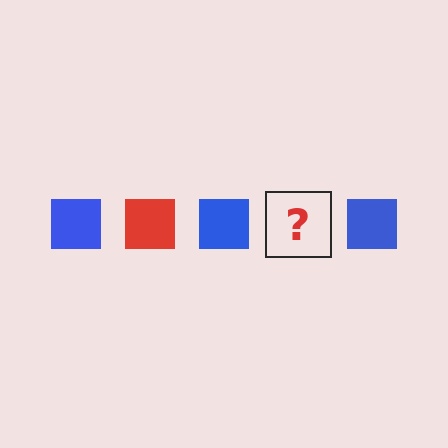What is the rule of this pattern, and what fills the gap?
The rule is that the pattern cycles through blue, red squares. The gap should be filled with a red square.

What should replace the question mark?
The question mark should be replaced with a red square.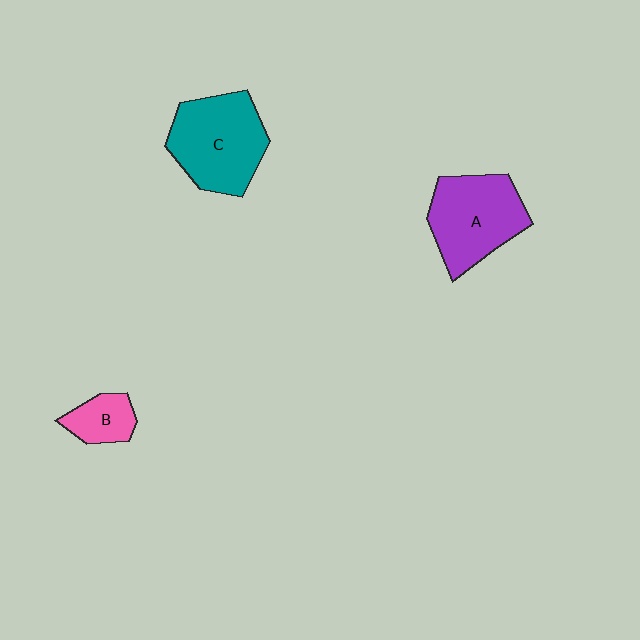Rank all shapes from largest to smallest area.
From largest to smallest: C (teal), A (purple), B (pink).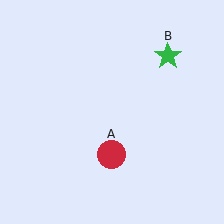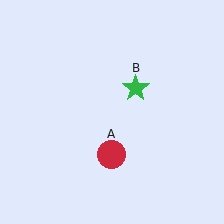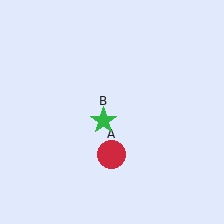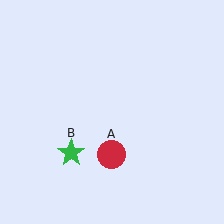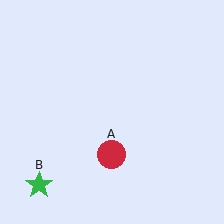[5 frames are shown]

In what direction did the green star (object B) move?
The green star (object B) moved down and to the left.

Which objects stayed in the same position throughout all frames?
Red circle (object A) remained stationary.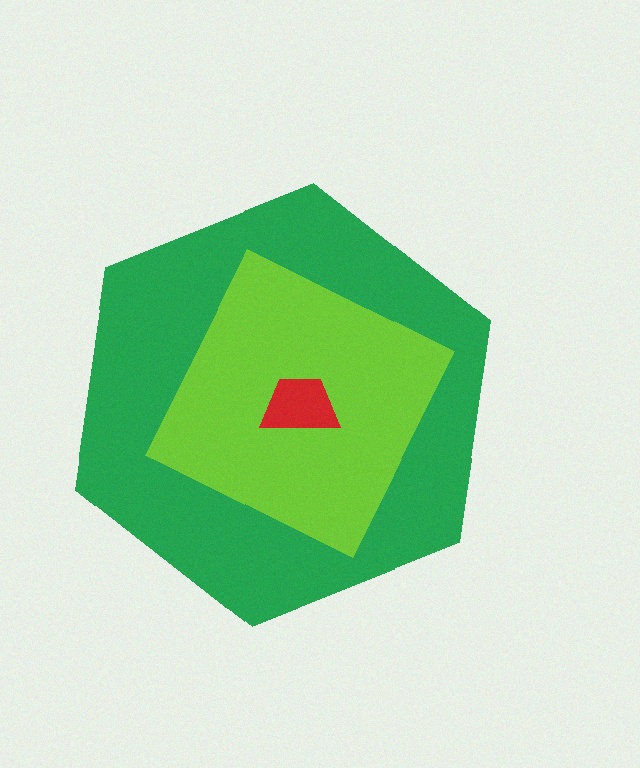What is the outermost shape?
The green hexagon.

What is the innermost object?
The red trapezoid.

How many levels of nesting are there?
3.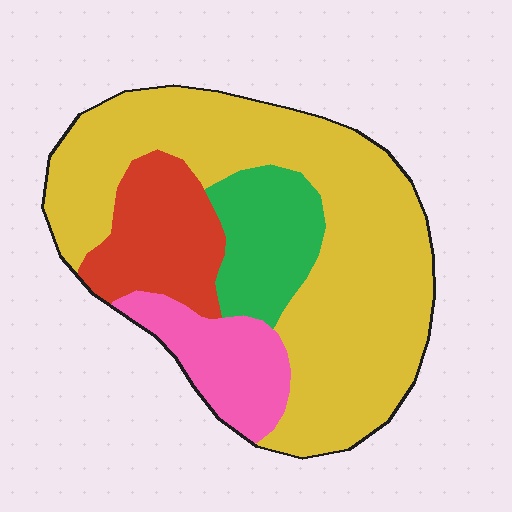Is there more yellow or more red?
Yellow.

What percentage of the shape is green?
Green takes up about one eighth (1/8) of the shape.